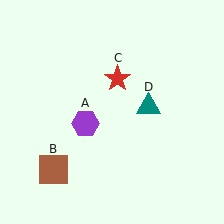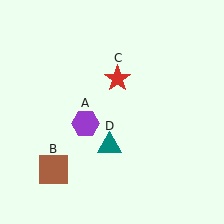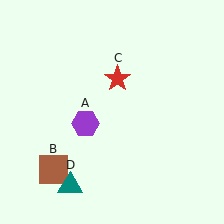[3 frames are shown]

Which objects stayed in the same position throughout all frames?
Purple hexagon (object A) and brown square (object B) and red star (object C) remained stationary.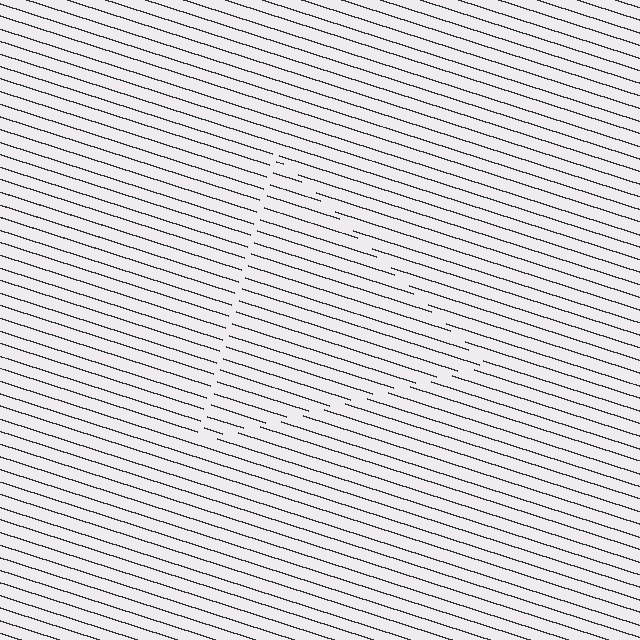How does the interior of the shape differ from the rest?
The interior of the shape contains the same grating, shifted by half a period — the contour is defined by the phase discontinuity where line-ends from the inner and outer gratings abut.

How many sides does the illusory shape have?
3 sides — the line-ends trace a triangle.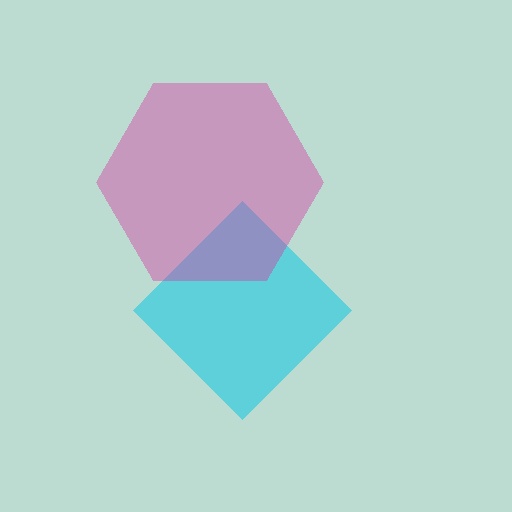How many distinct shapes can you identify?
There are 2 distinct shapes: a cyan diamond, a magenta hexagon.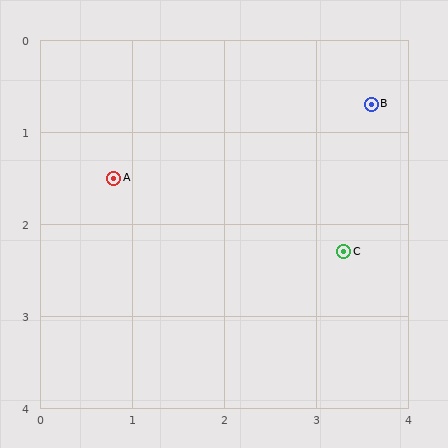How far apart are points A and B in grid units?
Points A and B are about 2.9 grid units apart.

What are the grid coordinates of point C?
Point C is at approximately (3.3, 2.3).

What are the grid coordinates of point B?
Point B is at approximately (3.6, 0.7).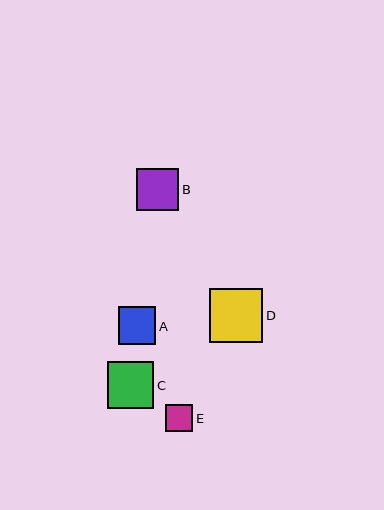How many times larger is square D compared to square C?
Square D is approximately 1.2 times the size of square C.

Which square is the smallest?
Square E is the smallest with a size of approximately 27 pixels.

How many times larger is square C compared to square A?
Square C is approximately 1.2 times the size of square A.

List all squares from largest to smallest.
From largest to smallest: D, C, B, A, E.